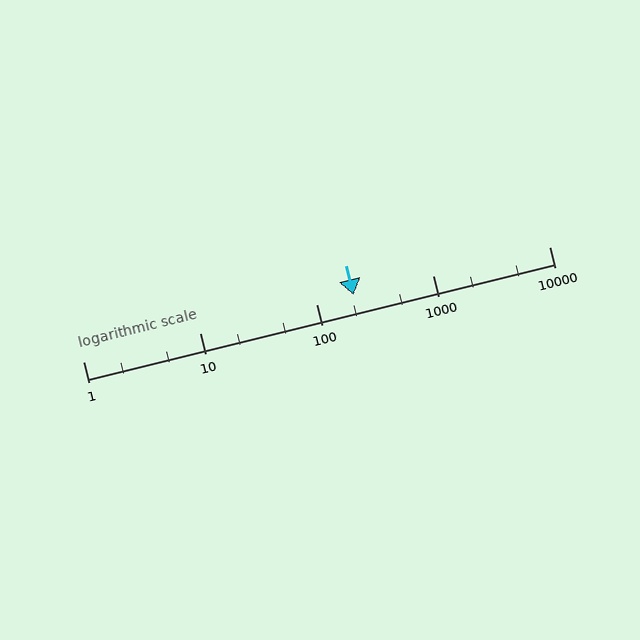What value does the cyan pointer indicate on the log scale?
The pointer indicates approximately 210.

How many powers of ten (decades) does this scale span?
The scale spans 4 decades, from 1 to 10000.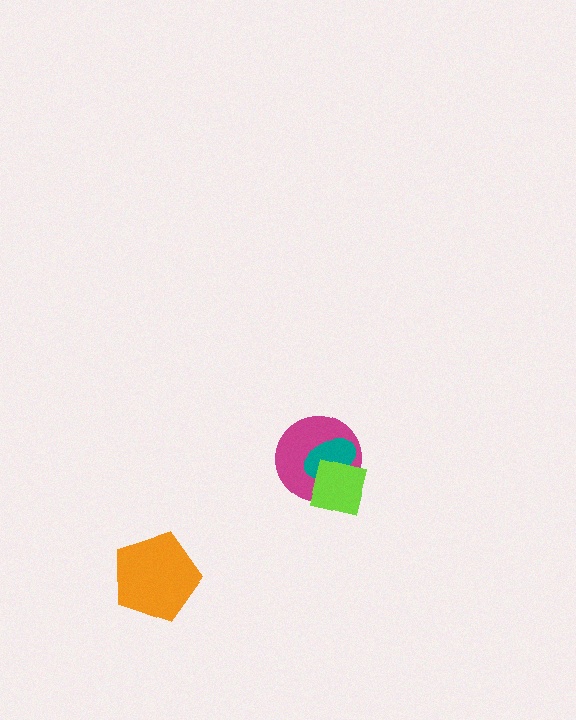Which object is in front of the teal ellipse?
The lime square is in front of the teal ellipse.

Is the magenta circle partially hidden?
Yes, it is partially covered by another shape.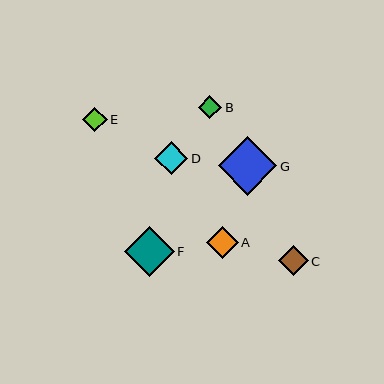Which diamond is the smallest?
Diamond B is the smallest with a size of approximately 23 pixels.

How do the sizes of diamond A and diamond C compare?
Diamond A and diamond C are approximately the same size.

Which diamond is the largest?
Diamond G is the largest with a size of approximately 59 pixels.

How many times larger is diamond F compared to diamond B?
Diamond F is approximately 2.2 times the size of diamond B.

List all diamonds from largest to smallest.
From largest to smallest: G, F, D, A, C, E, B.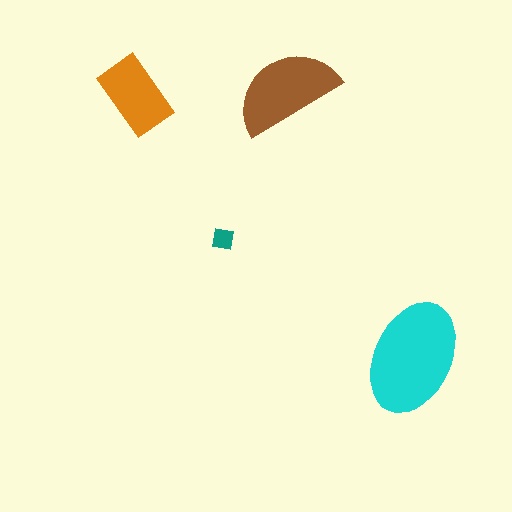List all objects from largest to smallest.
The cyan ellipse, the brown semicircle, the orange rectangle, the teal square.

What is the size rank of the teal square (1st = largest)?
4th.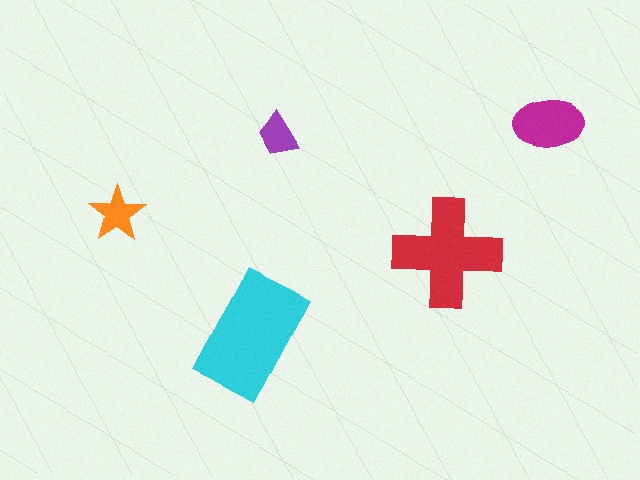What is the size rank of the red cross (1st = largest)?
2nd.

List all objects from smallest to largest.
The purple trapezoid, the orange star, the magenta ellipse, the red cross, the cyan rectangle.